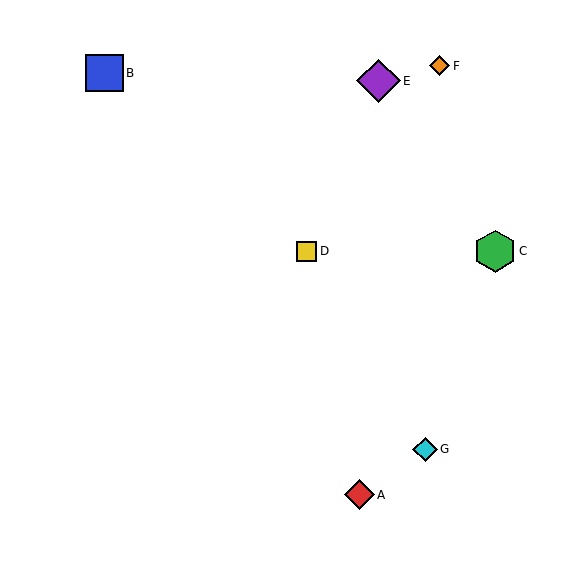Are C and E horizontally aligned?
No, C is at y≈251 and E is at y≈81.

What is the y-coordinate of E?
Object E is at y≈81.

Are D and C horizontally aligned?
Yes, both are at y≈251.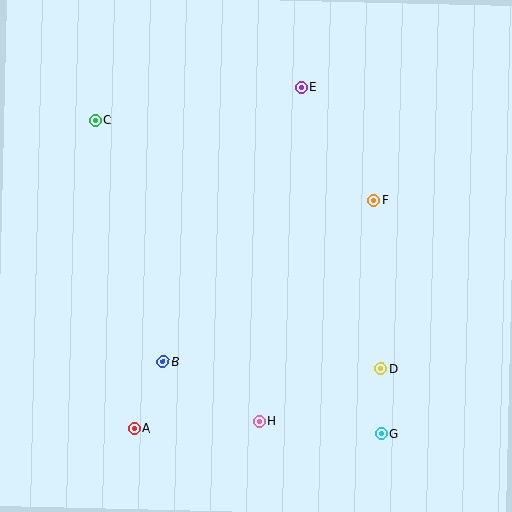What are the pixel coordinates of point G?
Point G is at (381, 434).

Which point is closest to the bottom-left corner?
Point A is closest to the bottom-left corner.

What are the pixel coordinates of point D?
Point D is at (381, 369).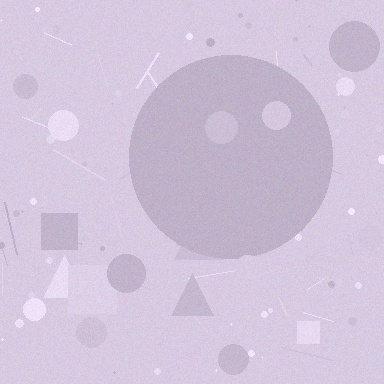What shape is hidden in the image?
A circle is hidden in the image.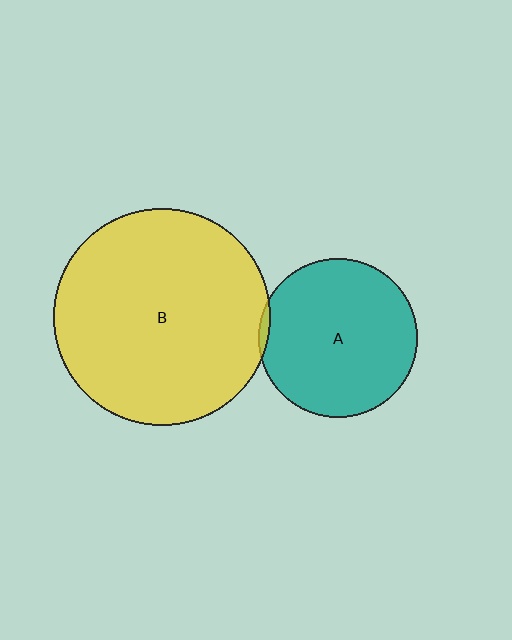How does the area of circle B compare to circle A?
Approximately 1.9 times.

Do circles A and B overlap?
Yes.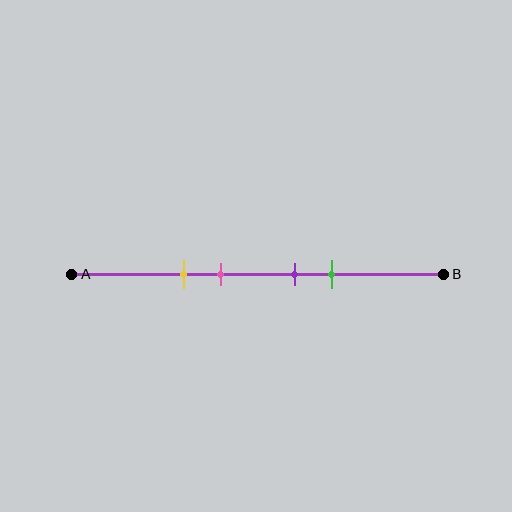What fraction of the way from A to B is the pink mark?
The pink mark is approximately 40% (0.4) of the way from A to B.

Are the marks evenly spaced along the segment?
No, the marks are not evenly spaced.